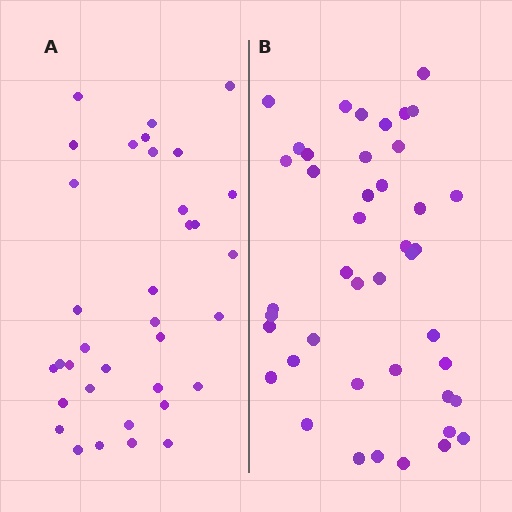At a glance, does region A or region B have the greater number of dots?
Region B (the right region) has more dots.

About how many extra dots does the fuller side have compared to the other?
Region B has roughly 8 or so more dots than region A.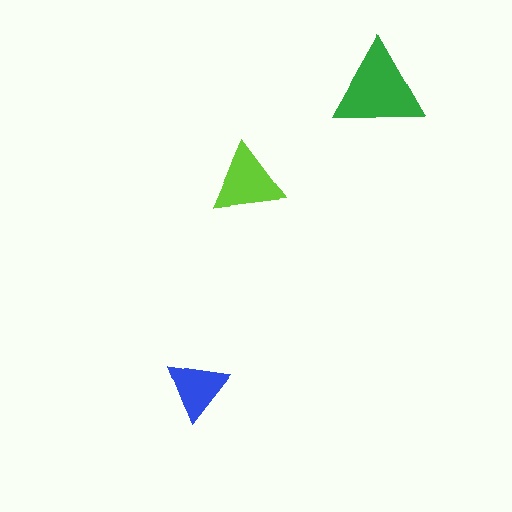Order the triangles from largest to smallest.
the green one, the lime one, the blue one.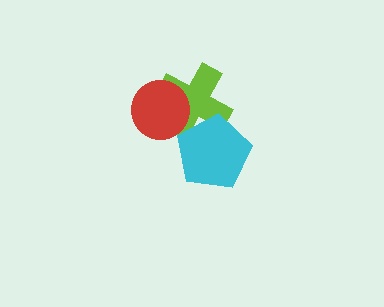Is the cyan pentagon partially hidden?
No, no other shape covers it.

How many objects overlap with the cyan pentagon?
1 object overlaps with the cyan pentagon.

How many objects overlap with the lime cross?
2 objects overlap with the lime cross.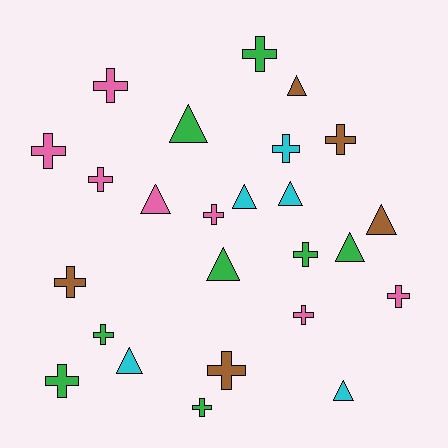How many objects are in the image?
There are 25 objects.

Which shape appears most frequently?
Cross, with 15 objects.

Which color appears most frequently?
Green, with 8 objects.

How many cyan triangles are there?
There are 4 cyan triangles.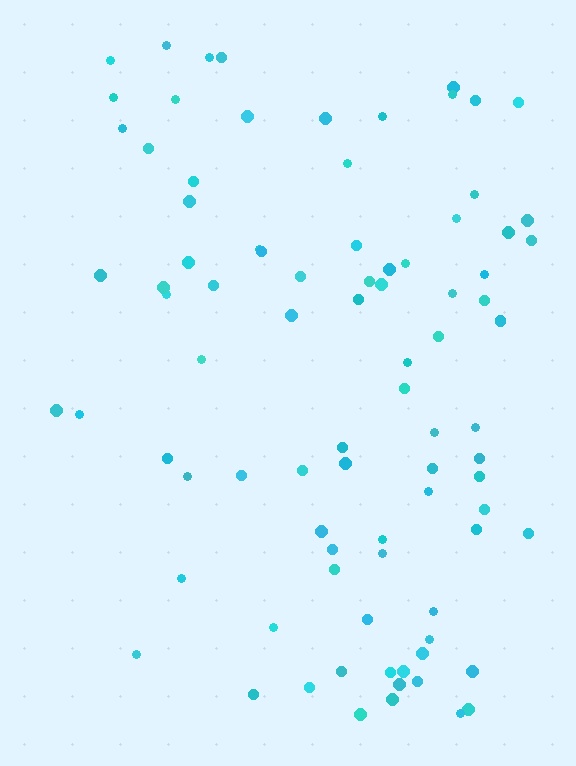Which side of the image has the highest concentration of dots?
The right.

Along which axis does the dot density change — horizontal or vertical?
Horizontal.